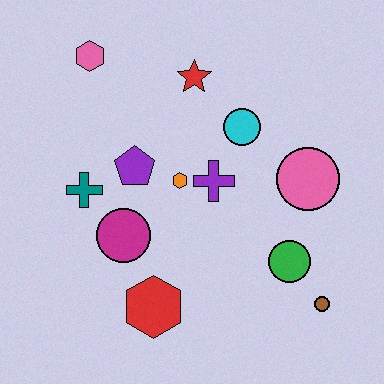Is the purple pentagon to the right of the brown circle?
No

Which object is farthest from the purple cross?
The pink hexagon is farthest from the purple cross.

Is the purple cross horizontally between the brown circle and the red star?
Yes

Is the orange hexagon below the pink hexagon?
Yes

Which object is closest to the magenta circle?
The teal cross is closest to the magenta circle.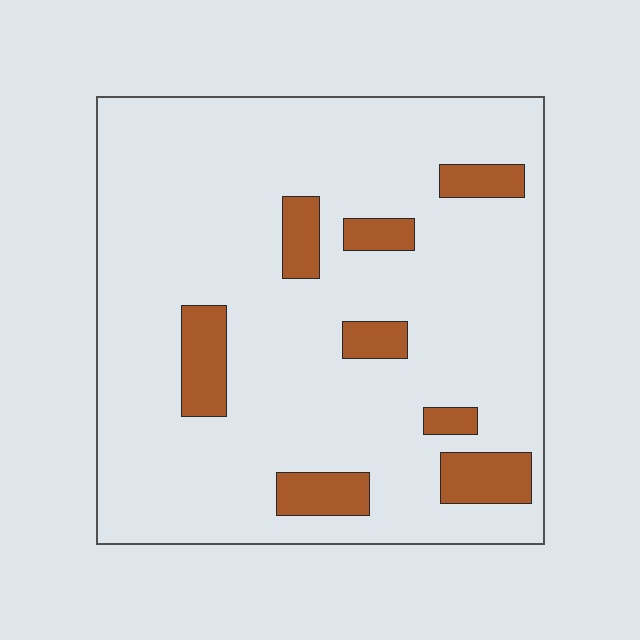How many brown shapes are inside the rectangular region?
8.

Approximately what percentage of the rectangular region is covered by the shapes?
Approximately 15%.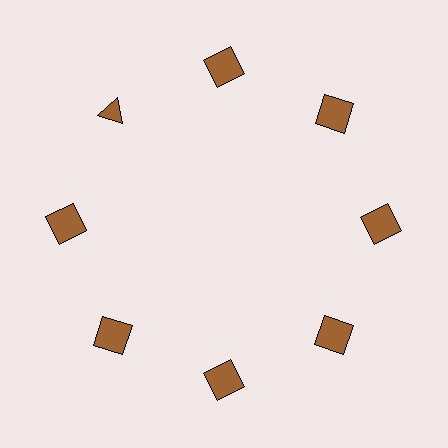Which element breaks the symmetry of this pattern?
The brown triangle at roughly the 10 o'clock position breaks the symmetry. All other shapes are brown squares.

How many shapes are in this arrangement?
There are 8 shapes arranged in a ring pattern.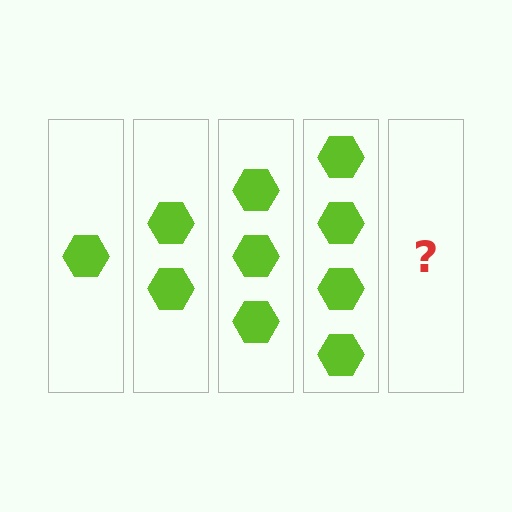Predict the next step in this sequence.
The next step is 5 hexagons.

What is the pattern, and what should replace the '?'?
The pattern is that each step adds one more hexagon. The '?' should be 5 hexagons.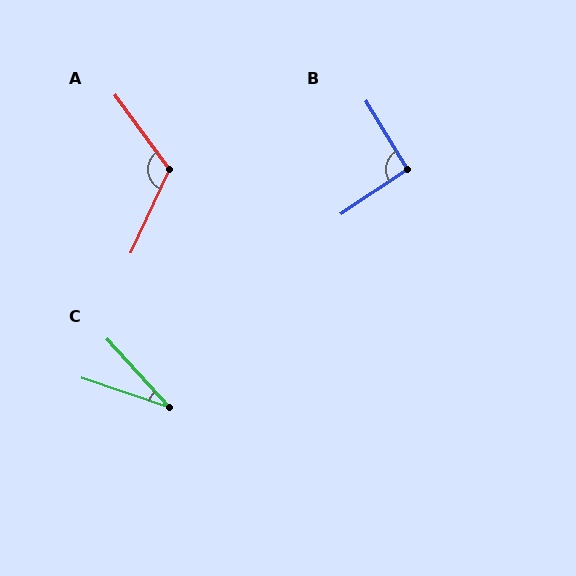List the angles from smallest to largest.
C (28°), B (93°), A (119°).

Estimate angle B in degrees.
Approximately 93 degrees.